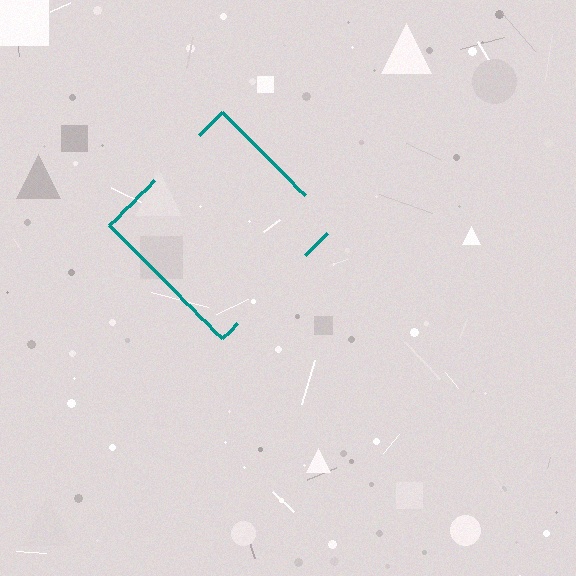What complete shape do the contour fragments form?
The contour fragments form a diamond.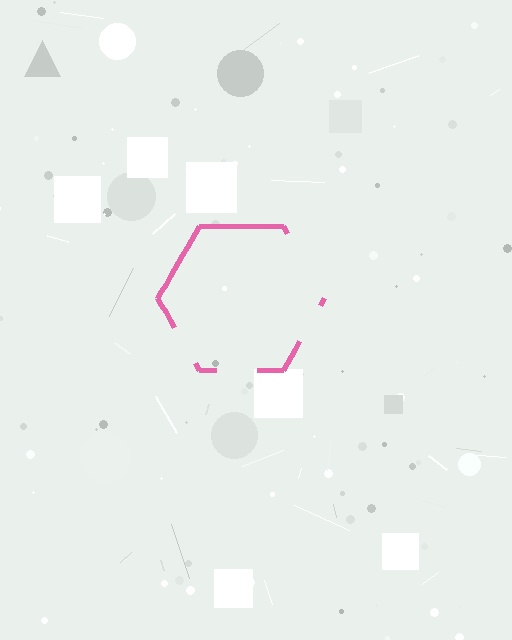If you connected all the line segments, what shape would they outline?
They would outline a hexagon.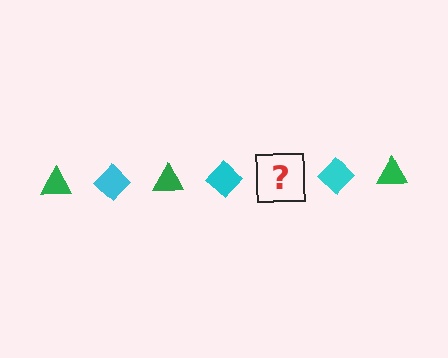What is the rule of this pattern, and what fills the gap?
The rule is that the pattern alternates between green triangle and cyan diamond. The gap should be filled with a green triangle.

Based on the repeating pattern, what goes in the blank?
The blank should be a green triangle.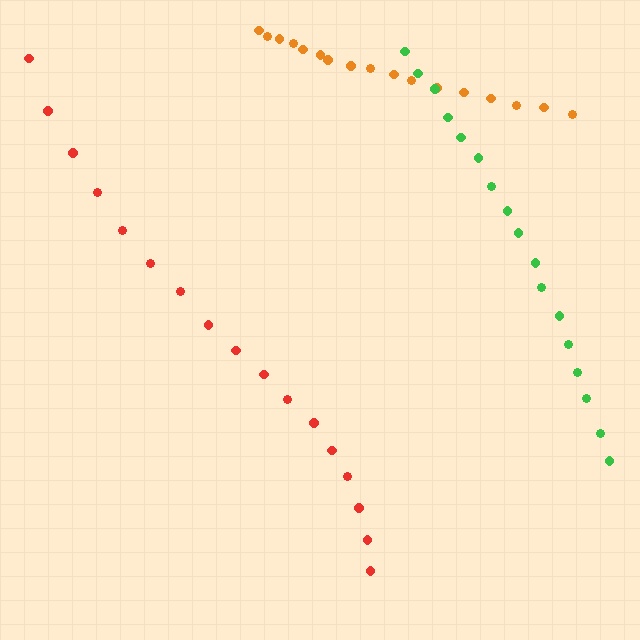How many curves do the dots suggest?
There are 3 distinct paths.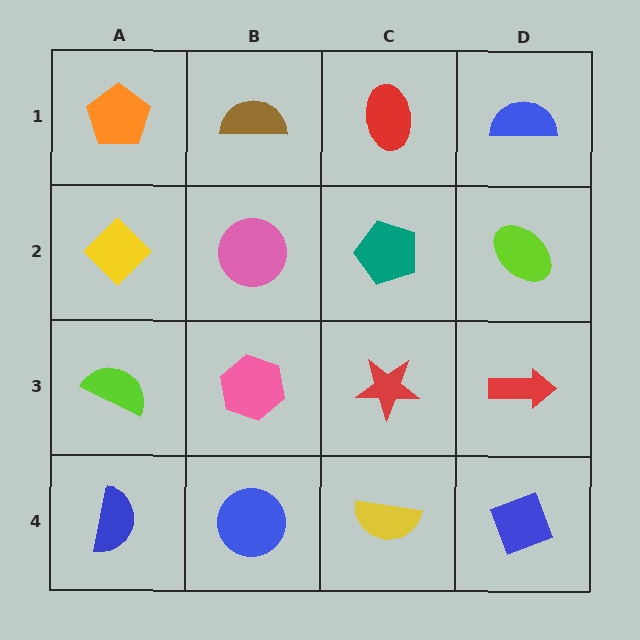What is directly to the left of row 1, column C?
A brown semicircle.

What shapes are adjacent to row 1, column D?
A lime ellipse (row 2, column D), a red ellipse (row 1, column C).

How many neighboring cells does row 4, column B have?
3.